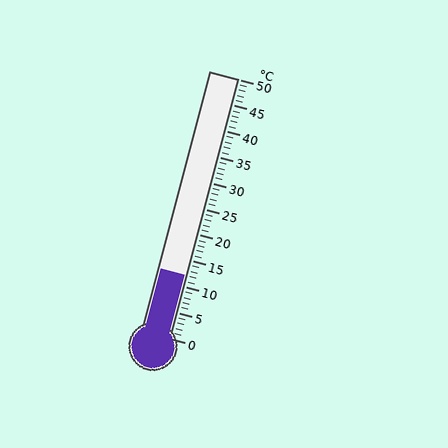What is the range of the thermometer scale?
The thermometer scale ranges from 0°C to 50°C.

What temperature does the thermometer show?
The thermometer shows approximately 12°C.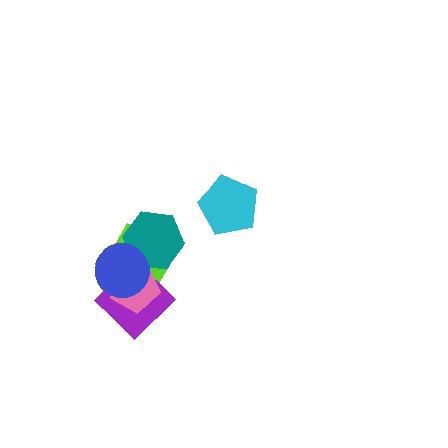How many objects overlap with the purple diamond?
4 objects overlap with the purple diamond.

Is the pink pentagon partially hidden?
Yes, it is partially covered by another shape.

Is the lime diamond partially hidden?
Yes, it is partially covered by another shape.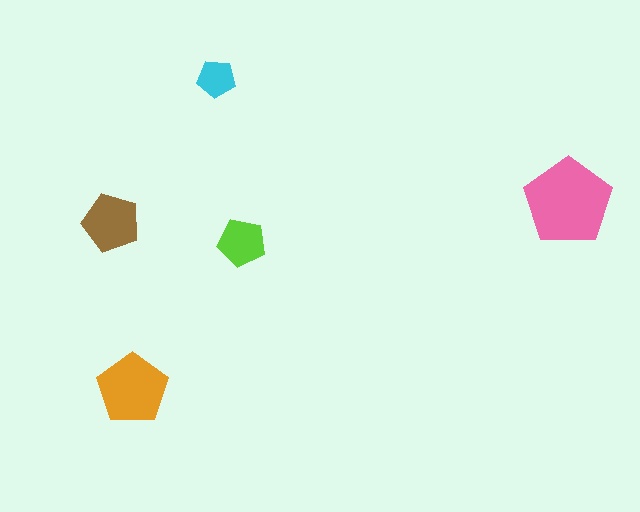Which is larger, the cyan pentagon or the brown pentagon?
The brown one.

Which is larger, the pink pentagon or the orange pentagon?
The pink one.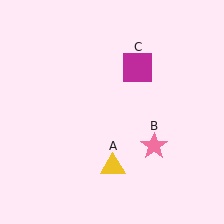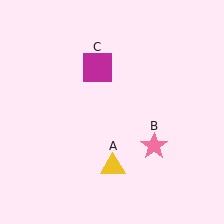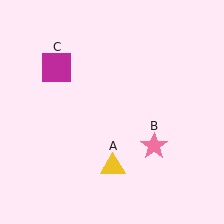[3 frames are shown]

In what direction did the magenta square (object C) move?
The magenta square (object C) moved left.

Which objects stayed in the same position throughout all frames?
Yellow triangle (object A) and pink star (object B) remained stationary.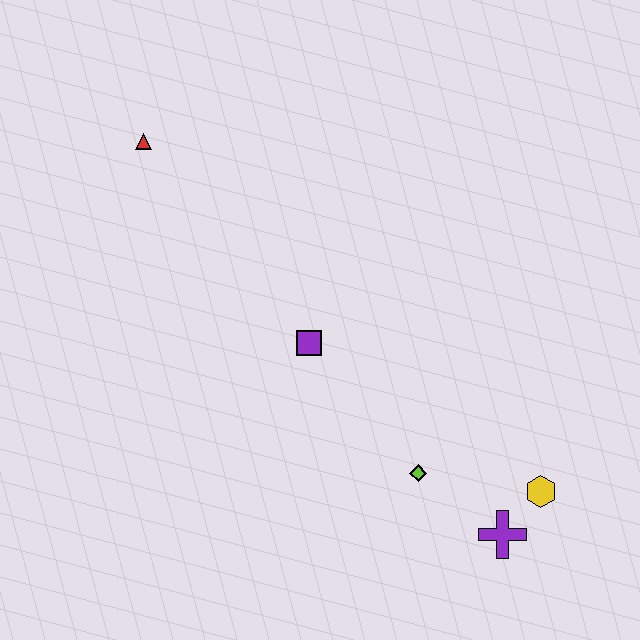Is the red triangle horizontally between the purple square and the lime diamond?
No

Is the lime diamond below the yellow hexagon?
No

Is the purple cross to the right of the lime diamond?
Yes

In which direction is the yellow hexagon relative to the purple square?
The yellow hexagon is to the right of the purple square.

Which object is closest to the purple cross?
The yellow hexagon is closest to the purple cross.